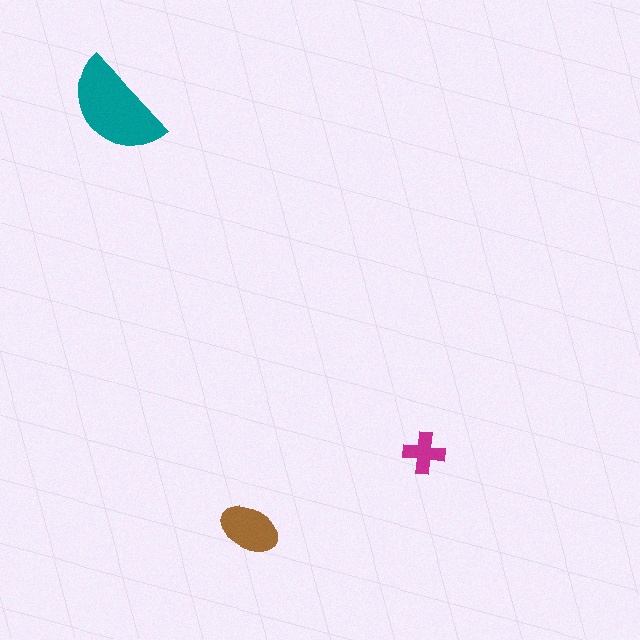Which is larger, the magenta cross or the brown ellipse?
The brown ellipse.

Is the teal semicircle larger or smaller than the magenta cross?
Larger.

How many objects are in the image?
There are 3 objects in the image.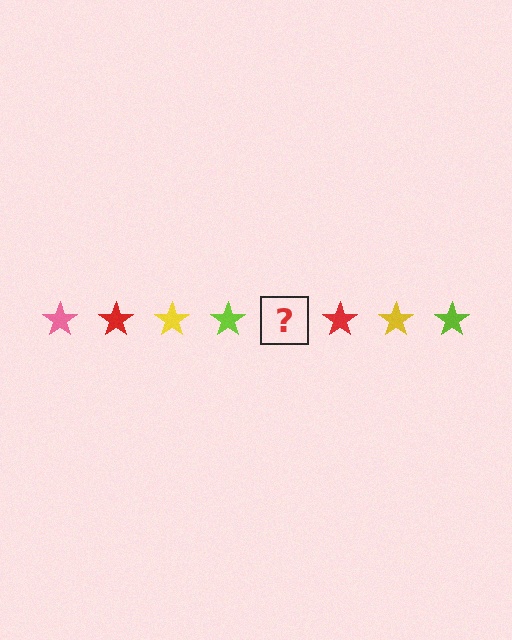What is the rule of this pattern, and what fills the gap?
The rule is that the pattern cycles through pink, red, yellow, lime stars. The gap should be filled with a pink star.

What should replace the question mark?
The question mark should be replaced with a pink star.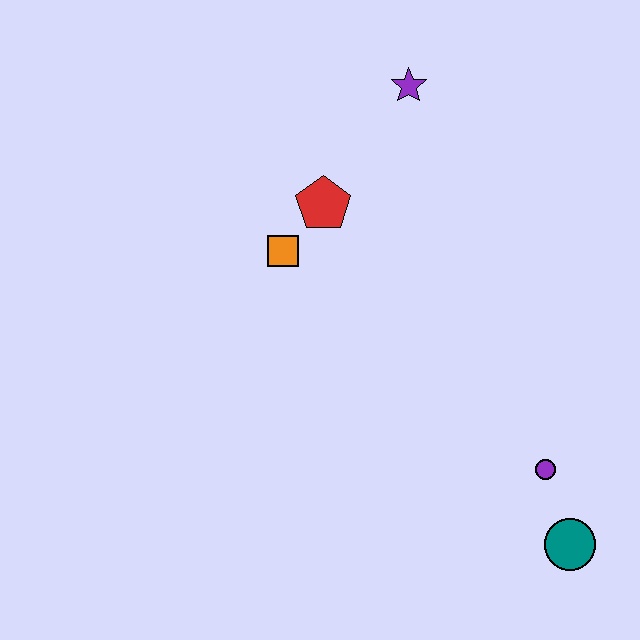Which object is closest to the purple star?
The red pentagon is closest to the purple star.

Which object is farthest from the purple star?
The teal circle is farthest from the purple star.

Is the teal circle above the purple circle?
No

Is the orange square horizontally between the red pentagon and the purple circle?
No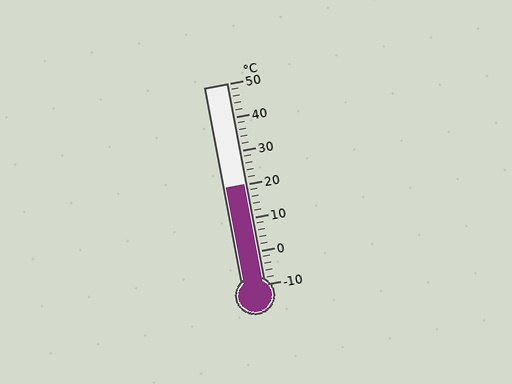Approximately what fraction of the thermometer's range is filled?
The thermometer is filled to approximately 50% of its range.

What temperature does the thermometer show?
The thermometer shows approximately 20°C.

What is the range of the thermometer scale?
The thermometer scale ranges from -10°C to 50°C.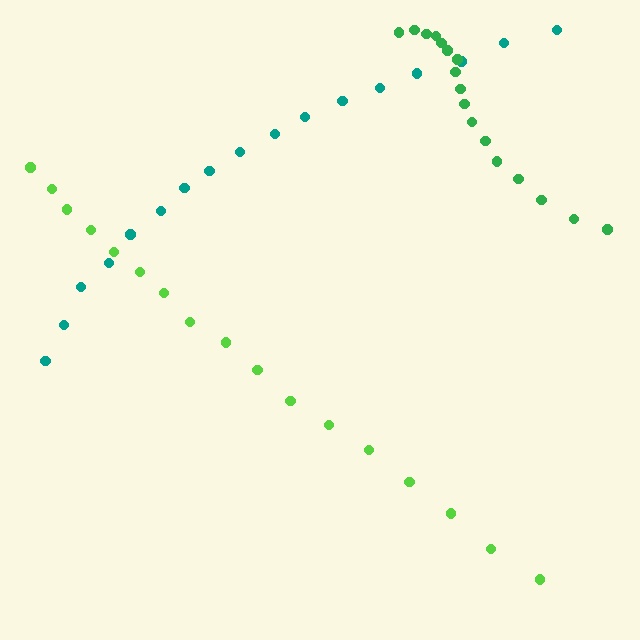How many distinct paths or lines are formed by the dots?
There are 3 distinct paths.